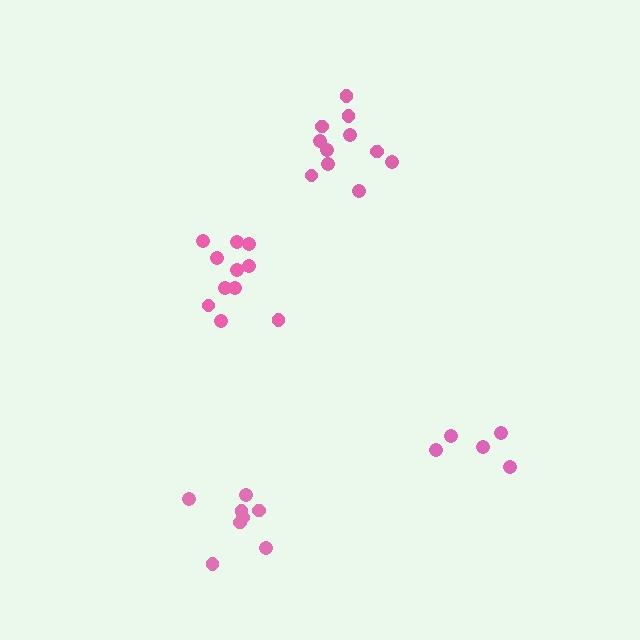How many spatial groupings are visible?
There are 4 spatial groupings.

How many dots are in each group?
Group 1: 11 dots, Group 2: 8 dots, Group 3: 11 dots, Group 4: 5 dots (35 total).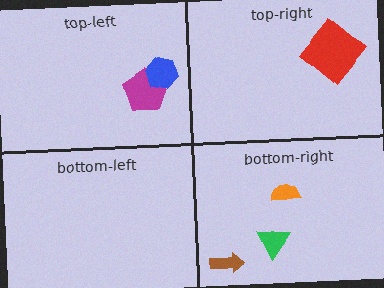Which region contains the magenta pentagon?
The top-left region.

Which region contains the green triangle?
The bottom-right region.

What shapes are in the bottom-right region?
The green triangle, the orange semicircle, the brown arrow.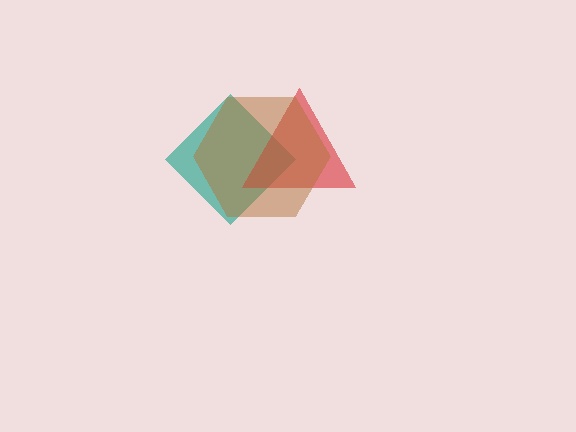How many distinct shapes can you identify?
There are 3 distinct shapes: a teal diamond, a red triangle, a brown hexagon.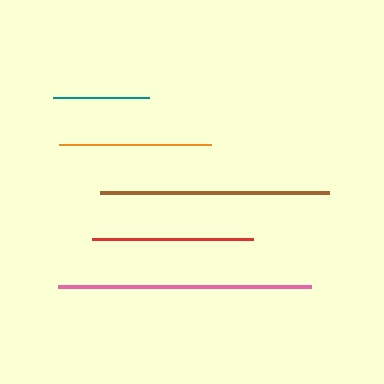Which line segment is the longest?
The pink line is the longest at approximately 253 pixels.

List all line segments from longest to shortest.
From longest to shortest: pink, brown, red, orange, teal.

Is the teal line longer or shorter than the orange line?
The orange line is longer than the teal line.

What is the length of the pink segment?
The pink segment is approximately 253 pixels long.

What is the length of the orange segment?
The orange segment is approximately 152 pixels long.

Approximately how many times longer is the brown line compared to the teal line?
The brown line is approximately 2.4 times the length of the teal line.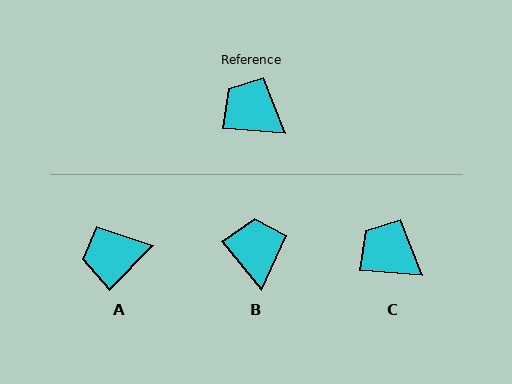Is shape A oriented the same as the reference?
No, it is off by about 50 degrees.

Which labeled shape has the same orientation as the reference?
C.